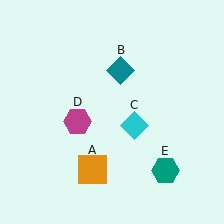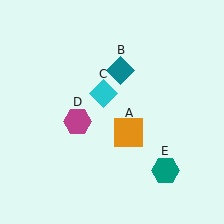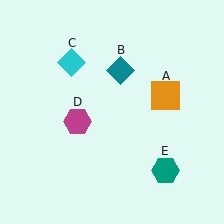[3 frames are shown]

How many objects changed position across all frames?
2 objects changed position: orange square (object A), cyan diamond (object C).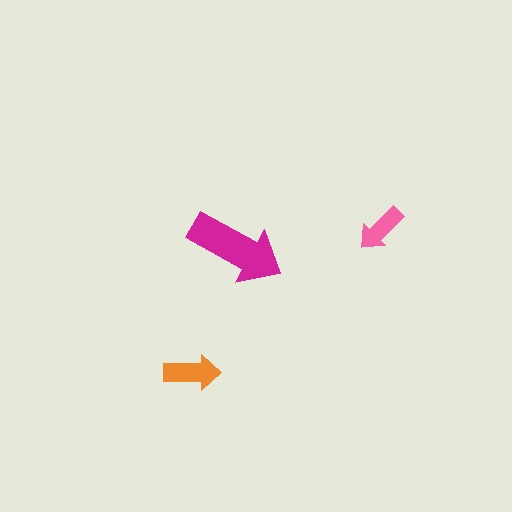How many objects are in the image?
There are 3 objects in the image.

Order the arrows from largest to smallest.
the magenta one, the orange one, the pink one.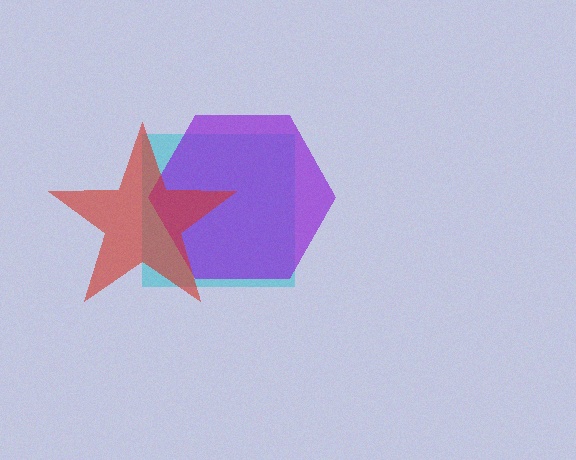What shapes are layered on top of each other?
The layered shapes are: a cyan square, a purple hexagon, a red star.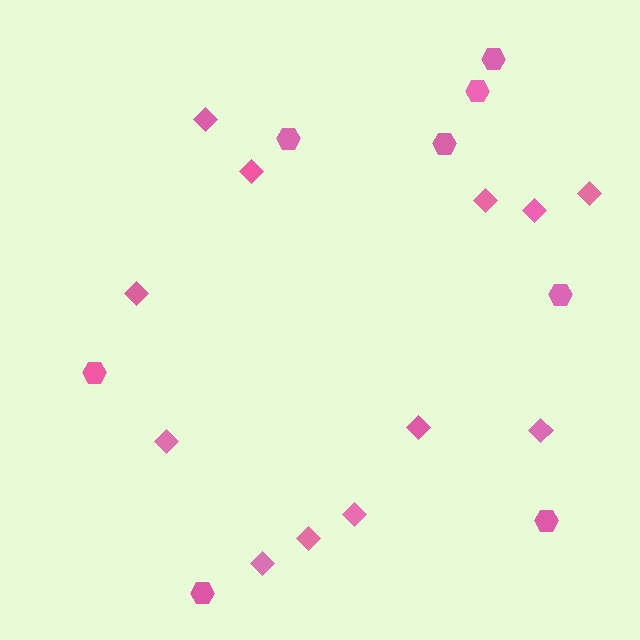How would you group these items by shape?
There are 2 groups: one group of diamonds (12) and one group of hexagons (8).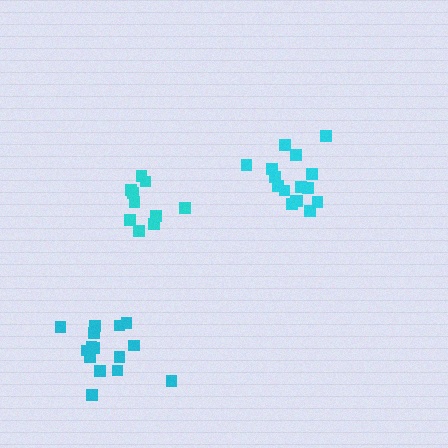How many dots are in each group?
Group 1: 16 dots, Group 2: 15 dots, Group 3: 10 dots (41 total).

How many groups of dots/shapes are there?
There are 3 groups.